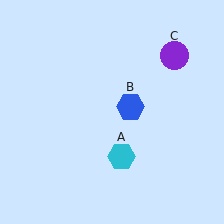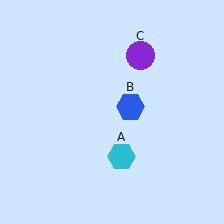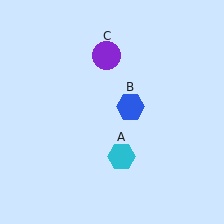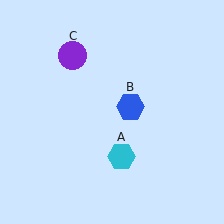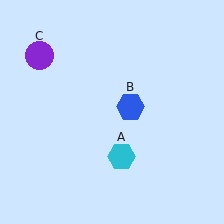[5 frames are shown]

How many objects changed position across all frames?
1 object changed position: purple circle (object C).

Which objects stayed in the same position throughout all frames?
Cyan hexagon (object A) and blue hexagon (object B) remained stationary.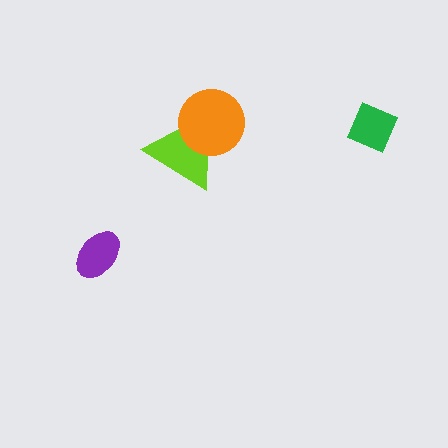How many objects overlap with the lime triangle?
1 object overlaps with the lime triangle.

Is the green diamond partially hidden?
No, no other shape covers it.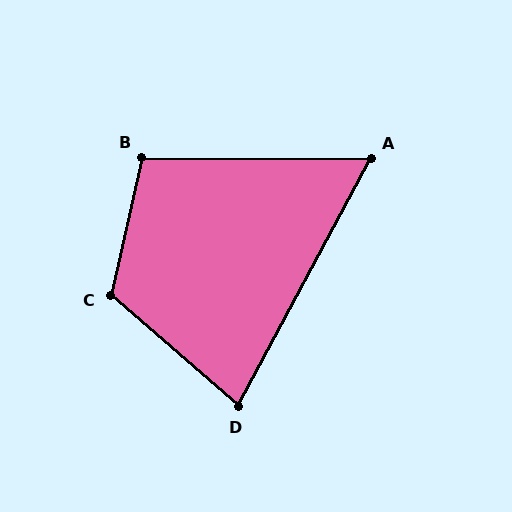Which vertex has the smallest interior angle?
A, at approximately 62 degrees.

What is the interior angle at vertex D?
Approximately 77 degrees (acute).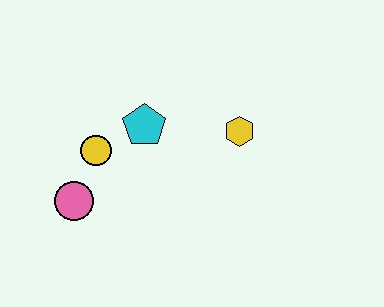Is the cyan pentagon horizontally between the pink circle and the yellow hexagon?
Yes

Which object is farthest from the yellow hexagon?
The pink circle is farthest from the yellow hexagon.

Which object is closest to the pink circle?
The yellow circle is closest to the pink circle.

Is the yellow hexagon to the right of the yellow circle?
Yes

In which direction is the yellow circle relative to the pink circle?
The yellow circle is above the pink circle.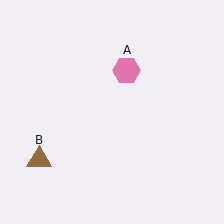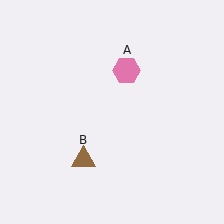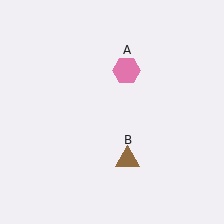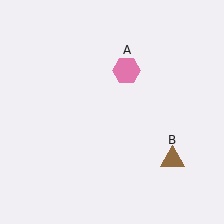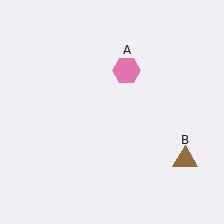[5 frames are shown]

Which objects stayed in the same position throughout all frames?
Pink hexagon (object A) remained stationary.